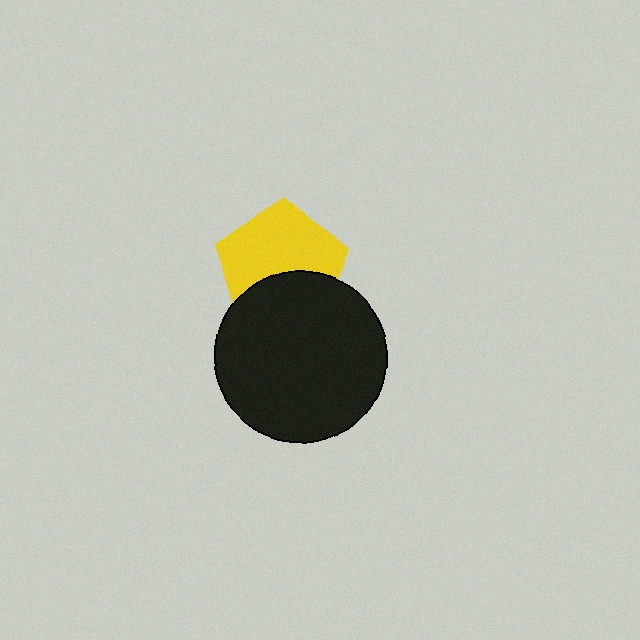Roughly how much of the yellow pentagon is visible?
About half of it is visible (roughly 62%).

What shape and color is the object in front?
The object in front is a black circle.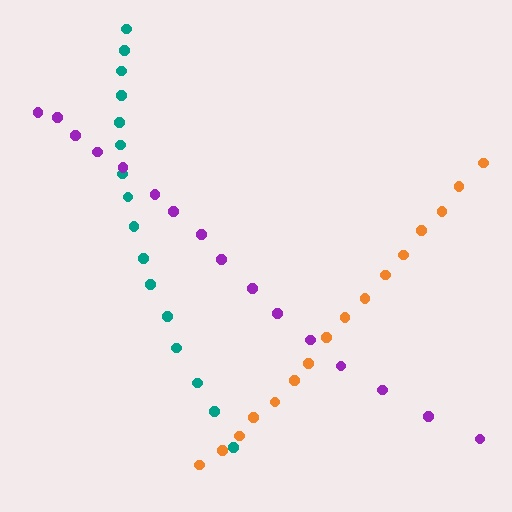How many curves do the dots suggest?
There are 3 distinct paths.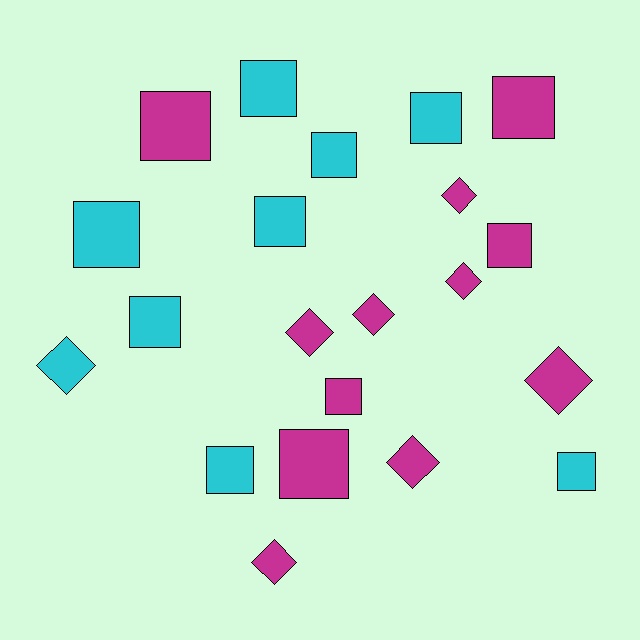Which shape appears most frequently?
Square, with 13 objects.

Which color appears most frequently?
Magenta, with 12 objects.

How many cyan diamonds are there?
There is 1 cyan diamond.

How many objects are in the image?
There are 21 objects.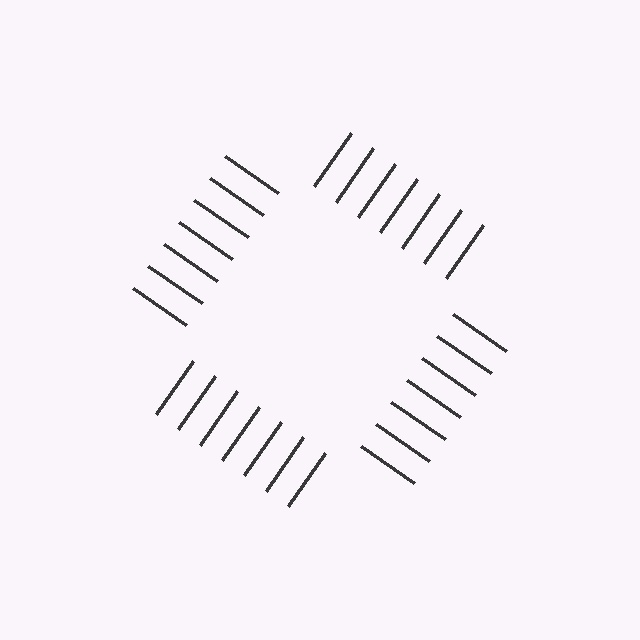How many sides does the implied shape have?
4 sides — the line-ends trace a square.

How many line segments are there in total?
28 — 7 along each of the 4 edges.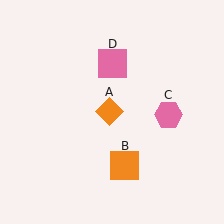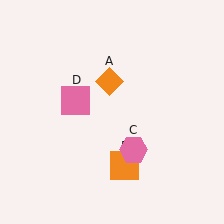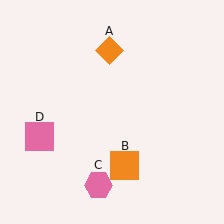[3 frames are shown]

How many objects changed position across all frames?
3 objects changed position: orange diamond (object A), pink hexagon (object C), pink square (object D).